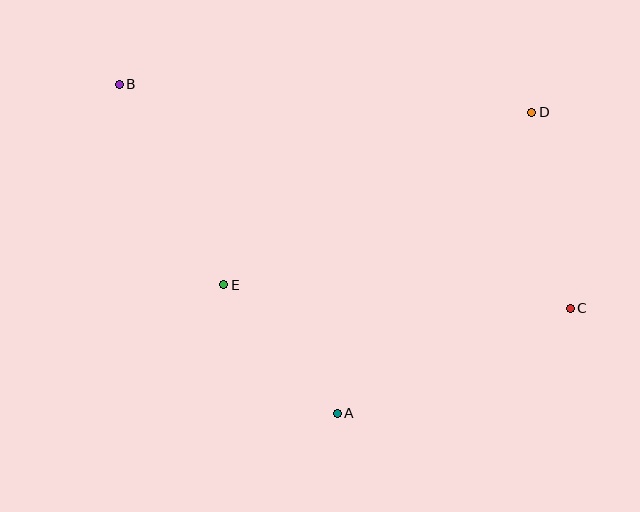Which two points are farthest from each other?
Points B and C are farthest from each other.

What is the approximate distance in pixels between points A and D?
The distance between A and D is approximately 358 pixels.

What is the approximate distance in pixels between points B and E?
The distance between B and E is approximately 226 pixels.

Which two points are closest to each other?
Points A and E are closest to each other.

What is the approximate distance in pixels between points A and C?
The distance between A and C is approximately 255 pixels.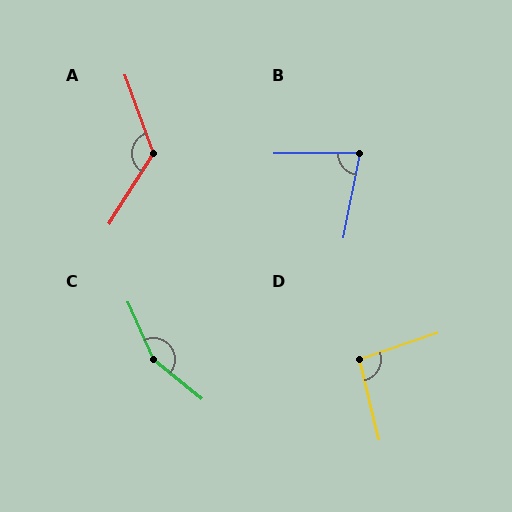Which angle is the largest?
C, at approximately 153 degrees.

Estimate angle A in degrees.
Approximately 128 degrees.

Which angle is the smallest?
B, at approximately 79 degrees.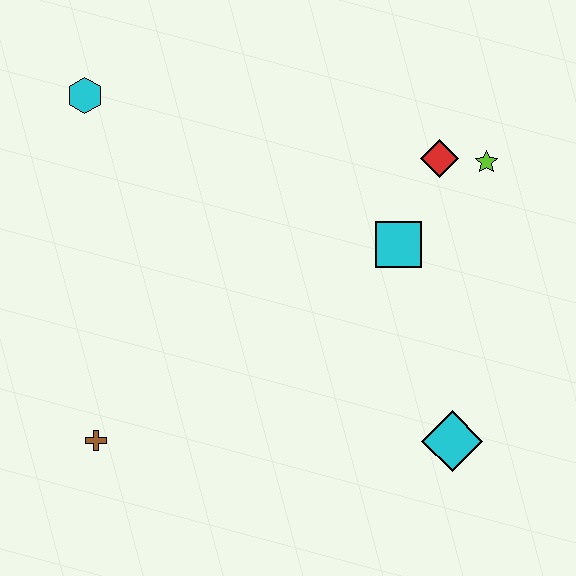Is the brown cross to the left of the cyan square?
Yes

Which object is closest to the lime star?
The red diamond is closest to the lime star.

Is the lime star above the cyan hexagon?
No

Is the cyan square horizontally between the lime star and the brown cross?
Yes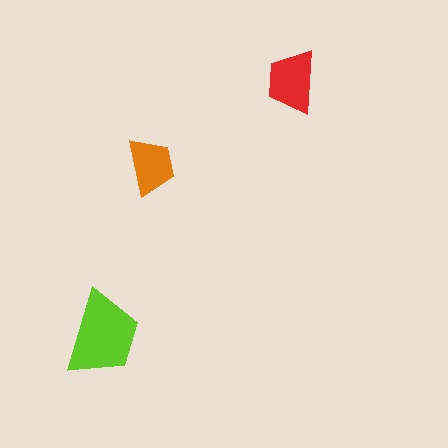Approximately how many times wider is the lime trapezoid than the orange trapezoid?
About 1.5 times wider.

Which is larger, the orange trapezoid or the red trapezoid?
The red one.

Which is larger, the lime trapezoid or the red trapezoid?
The lime one.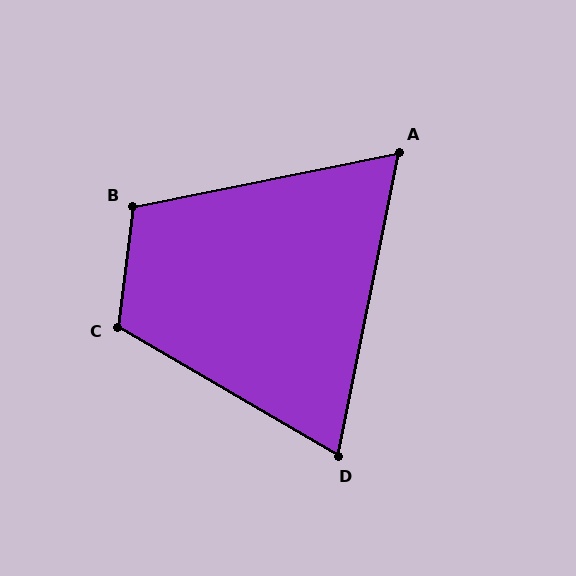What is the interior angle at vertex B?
Approximately 109 degrees (obtuse).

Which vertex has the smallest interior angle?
A, at approximately 67 degrees.